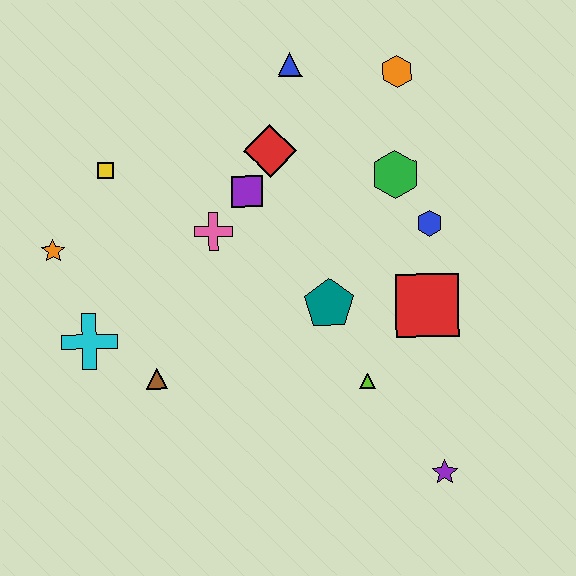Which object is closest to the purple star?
The lime triangle is closest to the purple star.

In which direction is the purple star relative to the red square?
The purple star is below the red square.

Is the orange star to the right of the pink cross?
No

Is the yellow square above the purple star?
Yes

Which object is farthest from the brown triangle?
The orange hexagon is farthest from the brown triangle.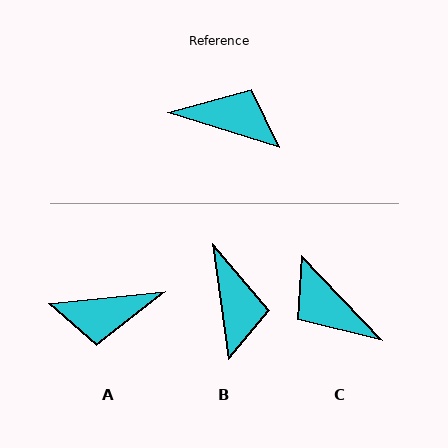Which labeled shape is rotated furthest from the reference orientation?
A, about 157 degrees away.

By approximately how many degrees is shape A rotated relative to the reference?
Approximately 157 degrees clockwise.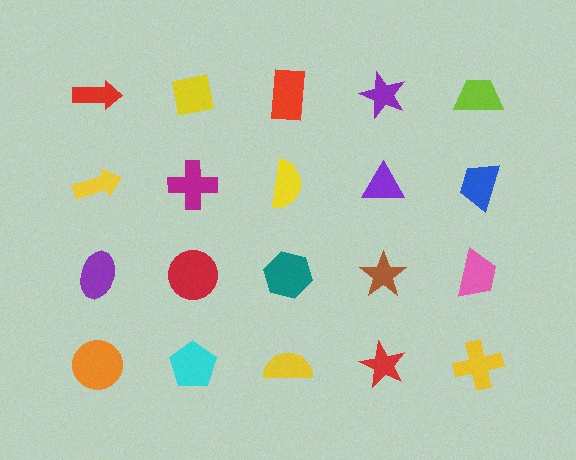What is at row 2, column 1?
A yellow arrow.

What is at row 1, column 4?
A purple star.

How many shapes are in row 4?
5 shapes.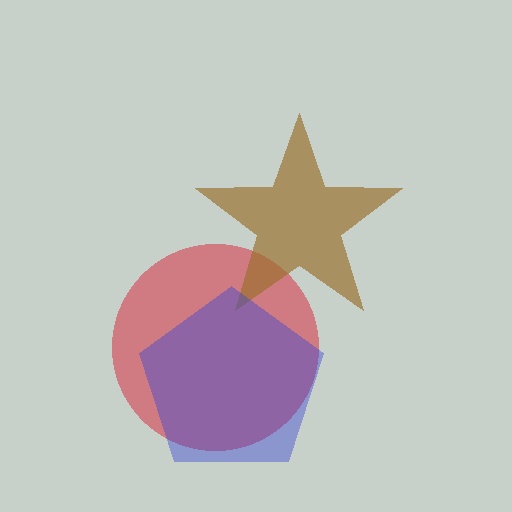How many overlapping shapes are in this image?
There are 3 overlapping shapes in the image.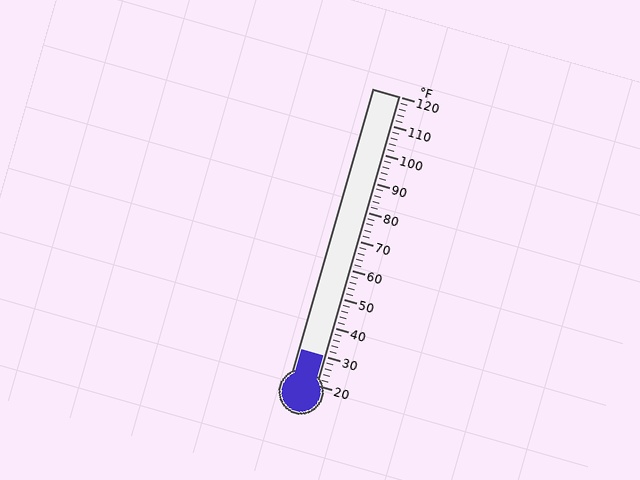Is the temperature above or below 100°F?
The temperature is below 100°F.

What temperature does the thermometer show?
The thermometer shows approximately 30°F.